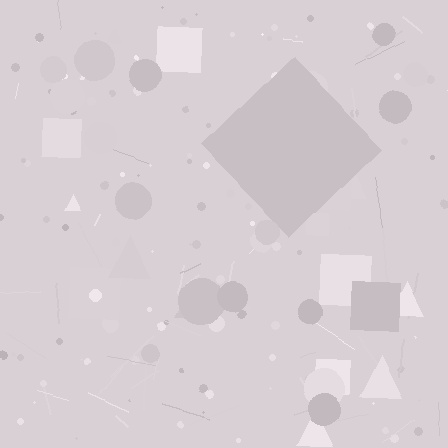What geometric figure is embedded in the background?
A diamond is embedded in the background.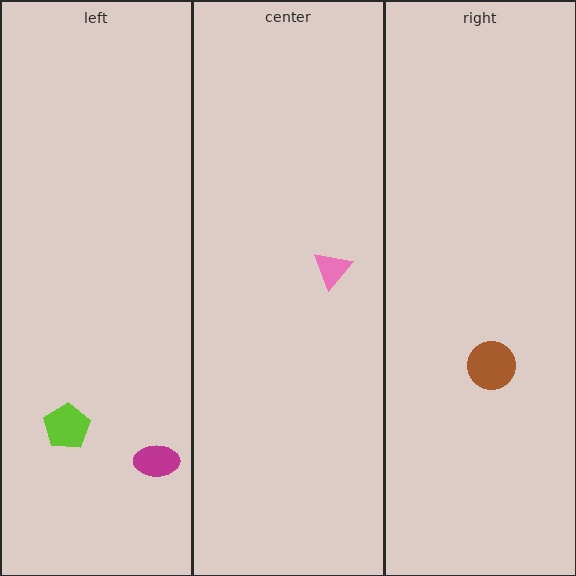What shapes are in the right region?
The brown circle.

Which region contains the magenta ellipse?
The left region.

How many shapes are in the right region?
1.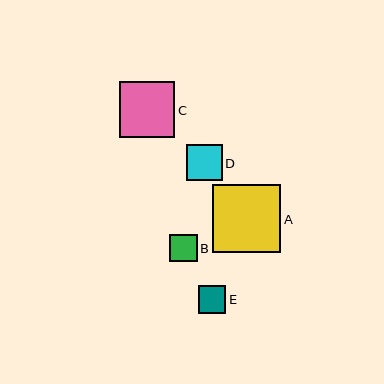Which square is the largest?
Square A is the largest with a size of approximately 68 pixels.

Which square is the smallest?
Square E is the smallest with a size of approximately 27 pixels.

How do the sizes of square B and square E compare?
Square B and square E are approximately the same size.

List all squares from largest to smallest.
From largest to smallest: A, C, D, B, E.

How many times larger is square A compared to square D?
Square A is approximately 1.9 times the size of square D.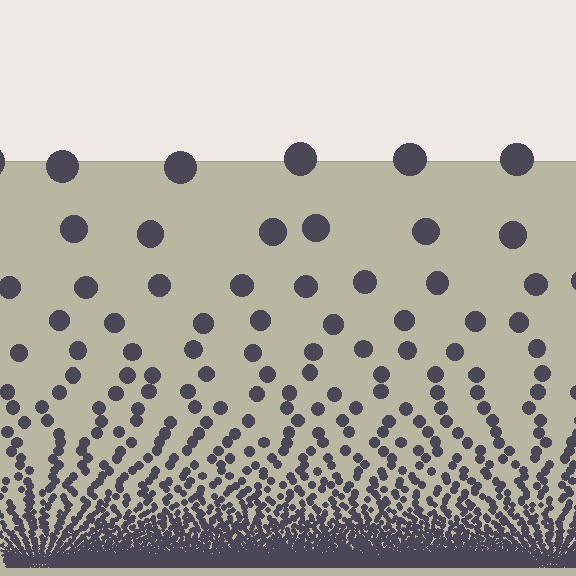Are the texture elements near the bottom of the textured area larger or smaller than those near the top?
Smaller. The gradient is inverted — elements near the bottom are smaller and denser.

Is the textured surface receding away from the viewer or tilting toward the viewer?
The surface appears to tilt toward the viewer. Texture elements get larger and sparser toward the top.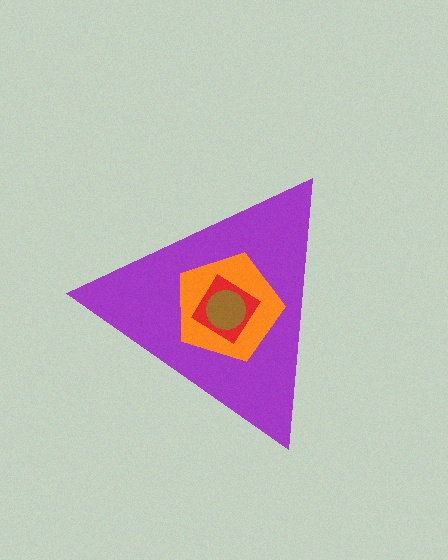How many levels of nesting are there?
4.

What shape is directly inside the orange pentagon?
The red diamond.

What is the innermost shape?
The brown circle.